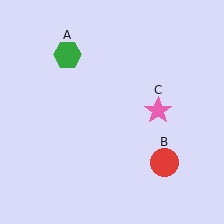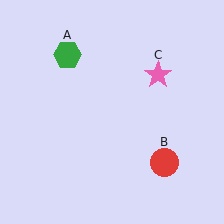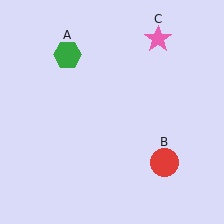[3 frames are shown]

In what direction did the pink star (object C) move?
The pink star (object C) moved up.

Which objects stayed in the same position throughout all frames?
Green hexagon (object A) and red circle (object B) remained stationary.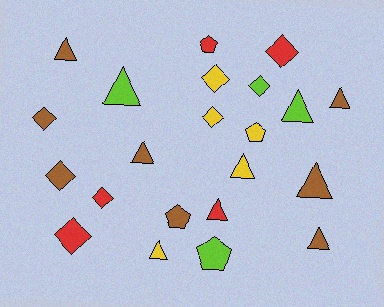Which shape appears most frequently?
Triangle, with 10 objects.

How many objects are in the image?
There are 22 objects.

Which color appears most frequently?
Brown, with 8 objects.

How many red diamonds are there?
There are 3 red diamonds.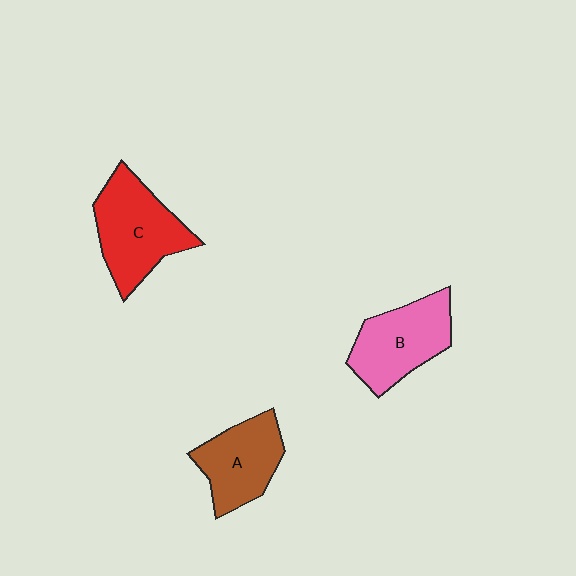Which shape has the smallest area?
Shape A (brown).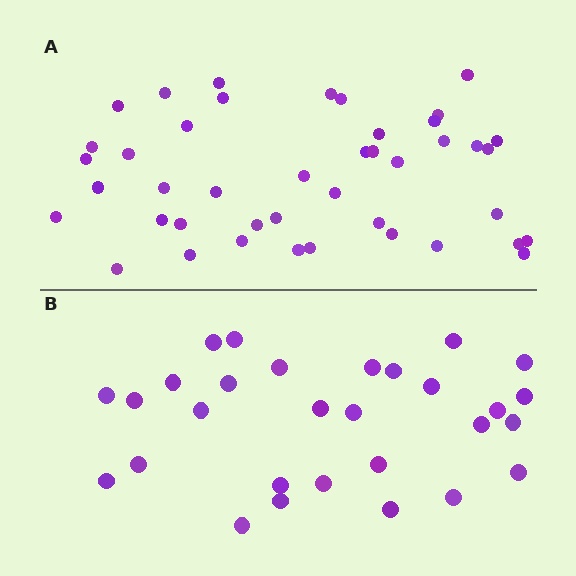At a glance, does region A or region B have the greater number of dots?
Region A (the top region) has more dots.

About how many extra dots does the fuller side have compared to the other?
Region A has approximately 15 more dots than region B.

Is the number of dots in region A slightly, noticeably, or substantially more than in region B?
Region A has substantially more. The ratio is roughly 1.5 to 1.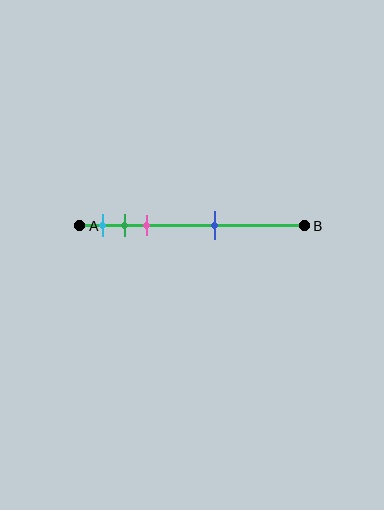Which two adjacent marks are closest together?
The green and pink marks are the closest adjacent pair.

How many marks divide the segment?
There are 4 marks dividing the segment.